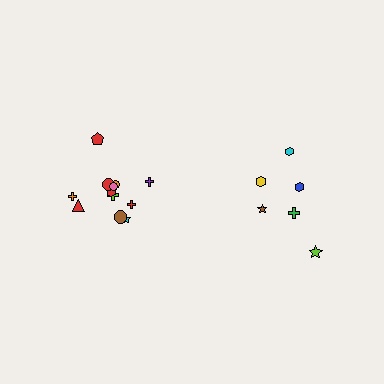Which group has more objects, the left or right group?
The left group.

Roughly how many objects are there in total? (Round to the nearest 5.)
Roughly 20 objects in total.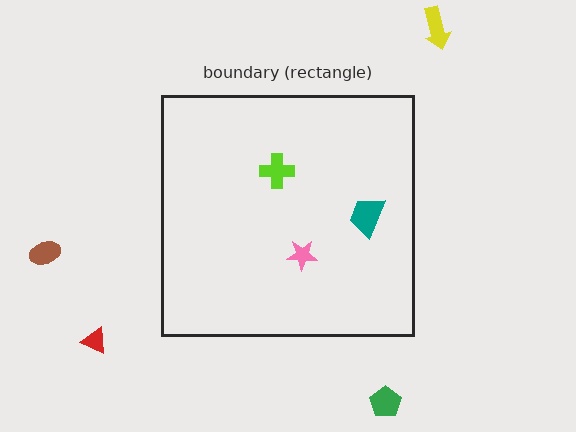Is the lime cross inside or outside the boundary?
Inside.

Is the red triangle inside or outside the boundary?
Outside.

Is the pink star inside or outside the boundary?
Inside.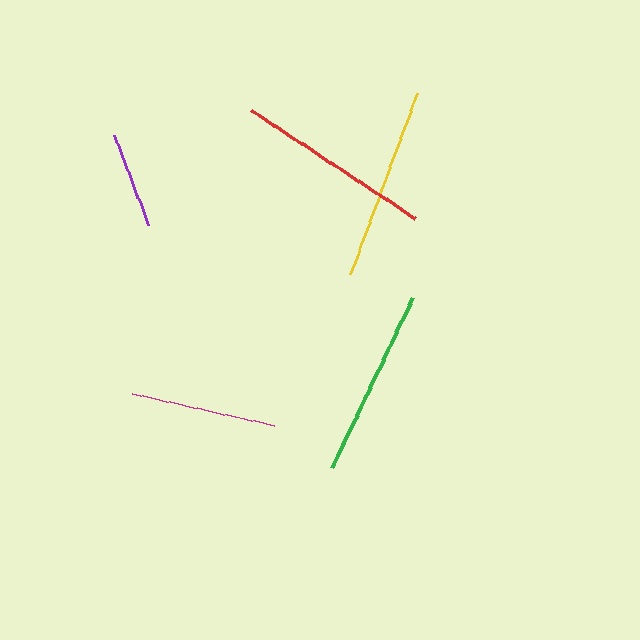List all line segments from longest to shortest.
From longest to shortest: red, yellow, green, magenta, purple.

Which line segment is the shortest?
The purple line is the shortest at approximately 96 pixels.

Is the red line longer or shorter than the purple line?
The red line is longer than the purple line.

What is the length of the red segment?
The red segment is approximately 197 pixels long.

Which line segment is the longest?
The red line is the longest at approximately 197 pixels.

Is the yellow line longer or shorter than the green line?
The yellow line is longer than the green line.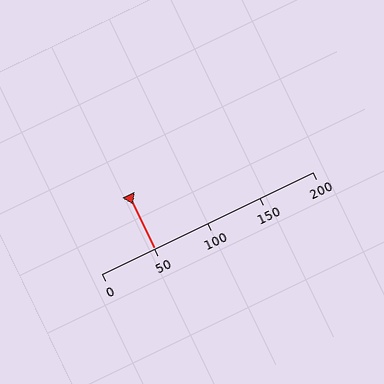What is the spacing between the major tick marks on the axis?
The major ticks are spaced 50 apart.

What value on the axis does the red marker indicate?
The marker indicates approximately 50.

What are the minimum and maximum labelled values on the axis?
The axis runs from 0 to 200.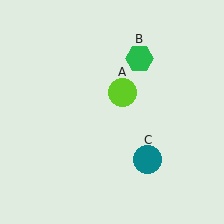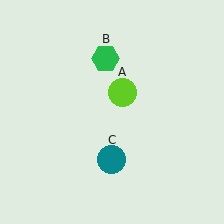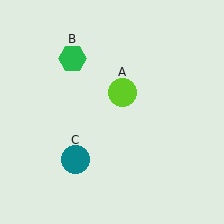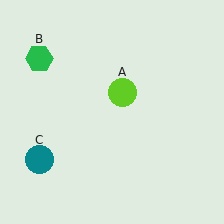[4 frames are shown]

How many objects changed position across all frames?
2 objects changed position: green hexagon (object B), teal circle (object C).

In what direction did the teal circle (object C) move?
The teal circle (object C) moved left.